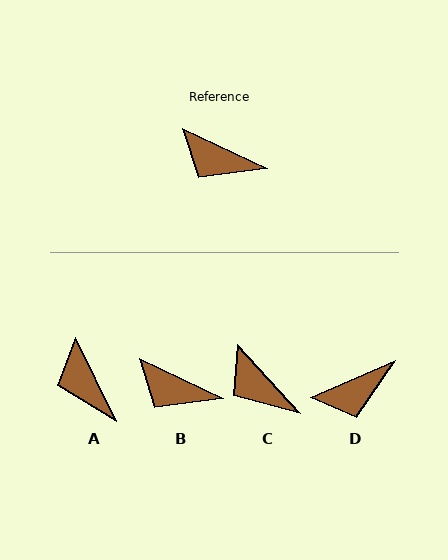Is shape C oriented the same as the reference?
No, it is off by about 22 degrees.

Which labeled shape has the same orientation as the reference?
B.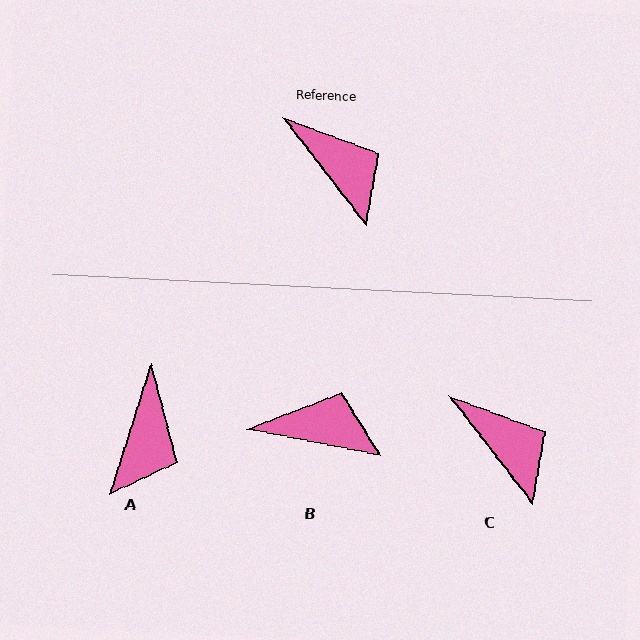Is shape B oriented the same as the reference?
No, it is off by about 41 degrees.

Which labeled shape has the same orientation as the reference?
C.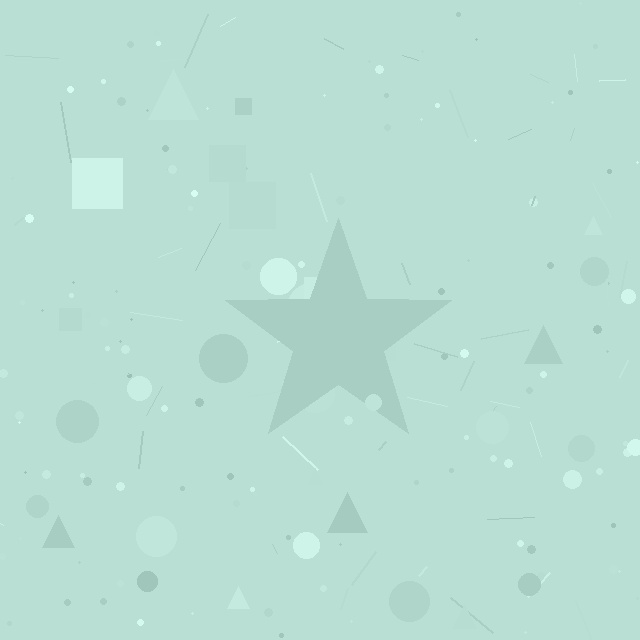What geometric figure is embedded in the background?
A star is embedded in the background.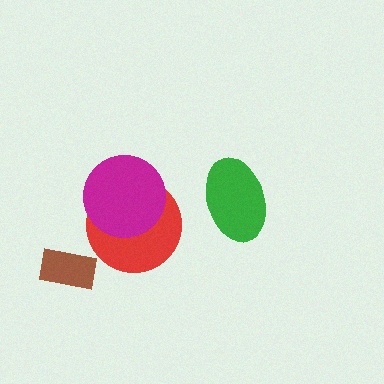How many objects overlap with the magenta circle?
1 object overlaps with the magenta circle.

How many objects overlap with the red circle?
1 object overlaps with the red circle.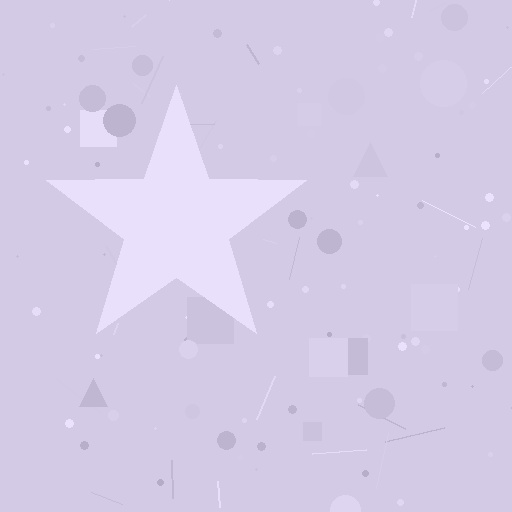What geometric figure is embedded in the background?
A star is embedded in the background.